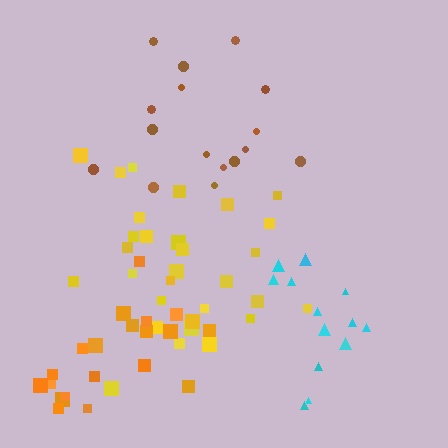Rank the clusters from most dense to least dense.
yellow, orange, brown, cyan.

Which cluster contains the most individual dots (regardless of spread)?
Yellow (30).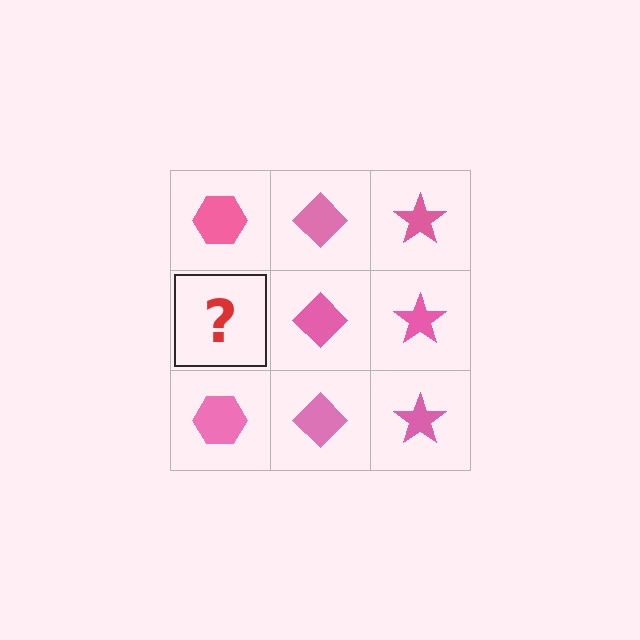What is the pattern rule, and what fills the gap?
The rule is that each column has a consistent shape. The gap should be filled with a pink hexagon.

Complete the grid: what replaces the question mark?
The question mark should be replaced with a pink hexagon.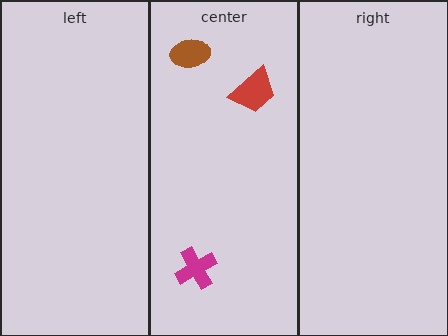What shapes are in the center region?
The brown ellipse, the red trapezoid, the magenta cross.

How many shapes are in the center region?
3.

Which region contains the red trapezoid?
The center region.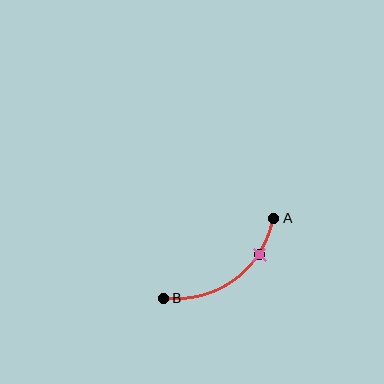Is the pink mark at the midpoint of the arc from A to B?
No. The pink mark lies on the arc but is closer to endpoint A. The arc midpoint would be at the point on the curve equidistant along the arc from both A and B.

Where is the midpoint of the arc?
The arc midpoint is the point on the curve farthest from the straight line joining A and B. It sits below and to the right of that line.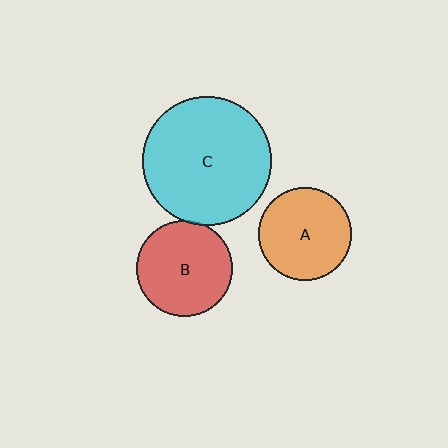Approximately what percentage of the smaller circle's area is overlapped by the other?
Approximately 5%.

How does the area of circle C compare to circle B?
Approximately 1.8 times.